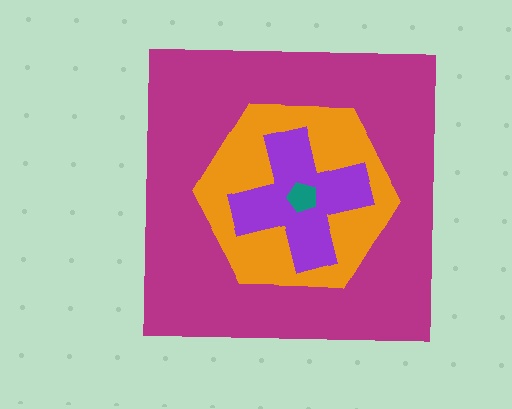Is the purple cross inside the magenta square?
Yes.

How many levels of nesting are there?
4.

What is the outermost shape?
The magenta square.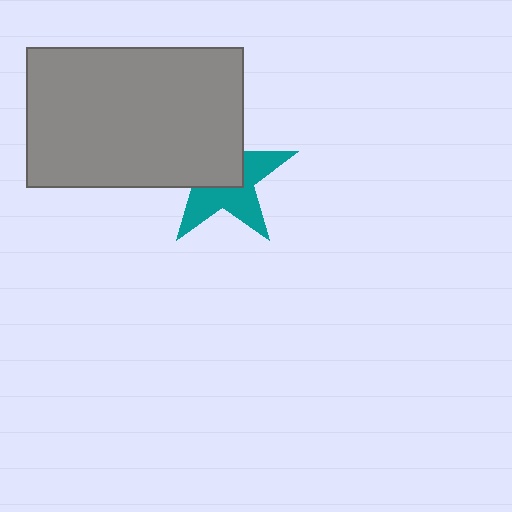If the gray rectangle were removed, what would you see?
You would see the complete teal star.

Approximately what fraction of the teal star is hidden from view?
Roughly 49% of the teal star is hidden behind the gray rectangle.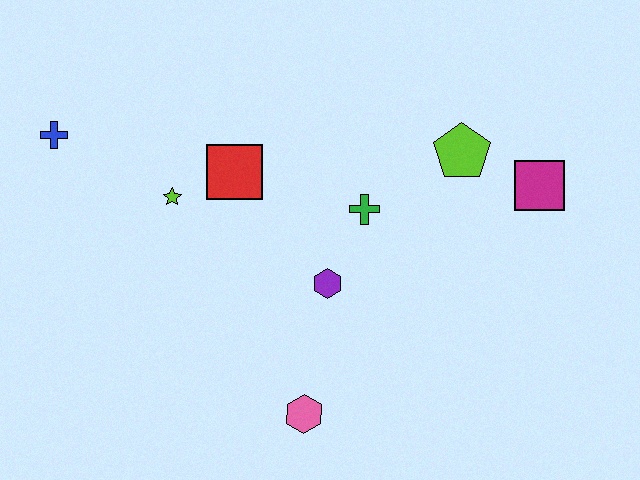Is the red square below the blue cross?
Yes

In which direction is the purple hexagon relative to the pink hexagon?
The purple hexagon is above the pink hexagon.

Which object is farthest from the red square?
The magenta square is farthest from the red square.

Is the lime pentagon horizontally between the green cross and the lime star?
No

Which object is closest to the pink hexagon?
The purple hexagon is closest to the pink hexagon.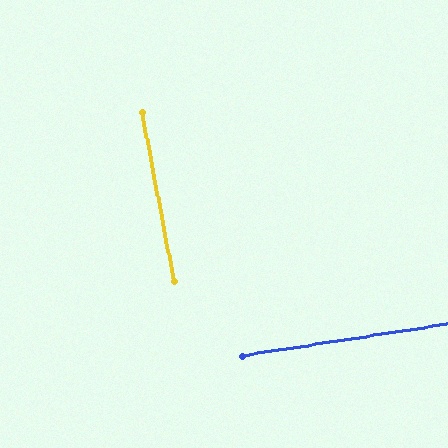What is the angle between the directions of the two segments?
Approximately 88 degrees.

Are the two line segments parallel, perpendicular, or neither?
Perpendicular — they meet at approximately 88°.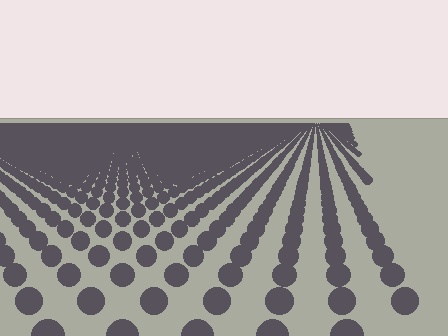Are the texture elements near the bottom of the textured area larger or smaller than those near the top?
Larger. Near the bottom, elements are closer to the viewer and appear at a bigger on-screen size.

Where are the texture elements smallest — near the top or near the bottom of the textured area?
Near the top.